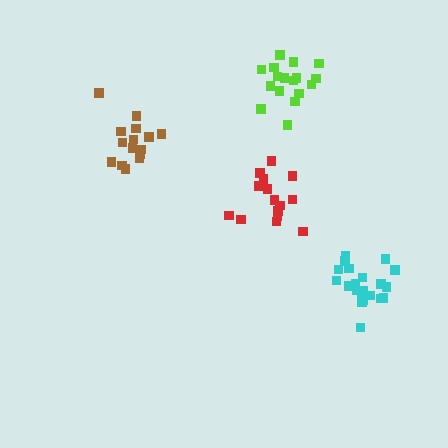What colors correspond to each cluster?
The clusters are colored: red, cyan, lime, brown.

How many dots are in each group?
Group 1: 15 dots, Group 2: 21 dots, Group 3: 17 dots, Group 4: 15 dots (68 total).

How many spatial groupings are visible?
There are 4 spatial groupings.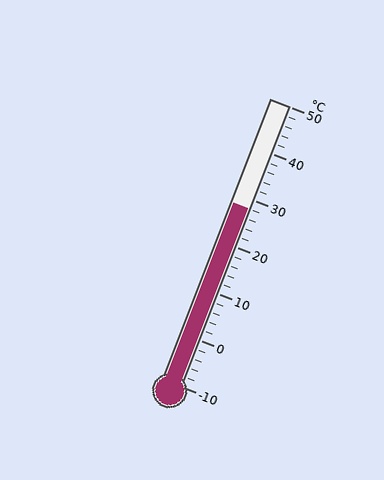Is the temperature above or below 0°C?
The temperature is above 0°C.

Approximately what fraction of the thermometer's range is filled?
The thermometer is filled to approximately 65% of its range.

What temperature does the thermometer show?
The thermometer shows approximately 28°C.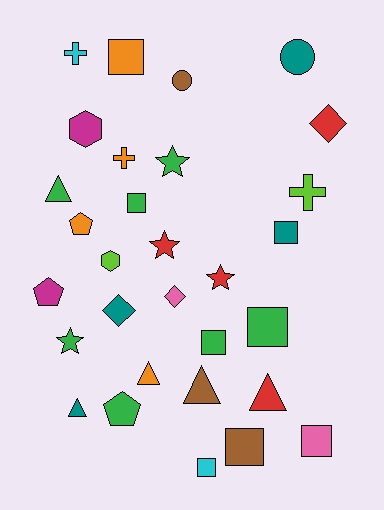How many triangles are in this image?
There are 5 triangles.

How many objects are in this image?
There are 30 objects.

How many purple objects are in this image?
There are no purple objects.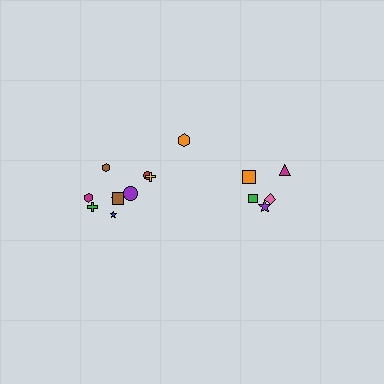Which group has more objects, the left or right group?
The left group.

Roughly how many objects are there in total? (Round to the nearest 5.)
Roughly 15 objects in total.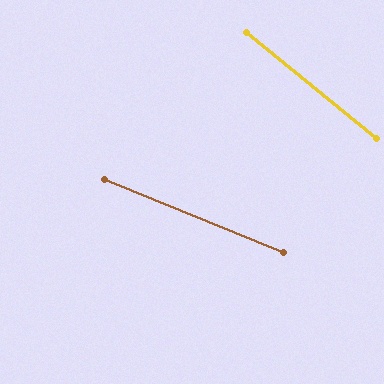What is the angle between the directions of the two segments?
Approximately 17 degrees.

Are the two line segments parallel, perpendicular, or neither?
Neither parallel nor perpendicular — they differ by about 17°.